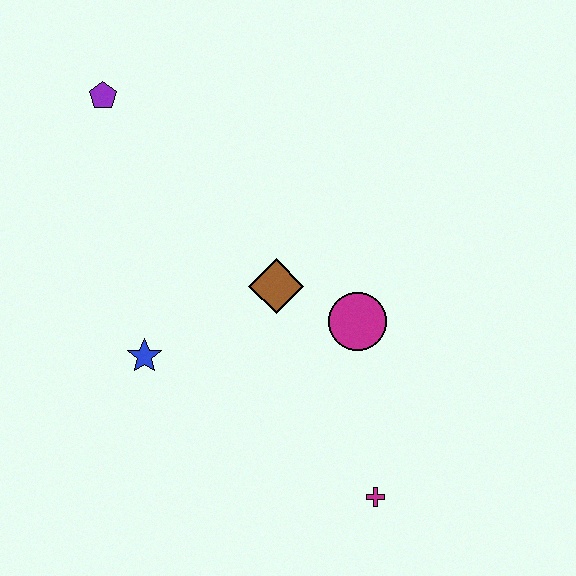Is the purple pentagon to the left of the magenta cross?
Yes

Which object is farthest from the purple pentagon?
The magenta cross is farthest from the purple pentagon.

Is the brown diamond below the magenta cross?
No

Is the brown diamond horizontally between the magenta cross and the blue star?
Yes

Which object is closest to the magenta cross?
The magenta circle is closest to the magenta cross.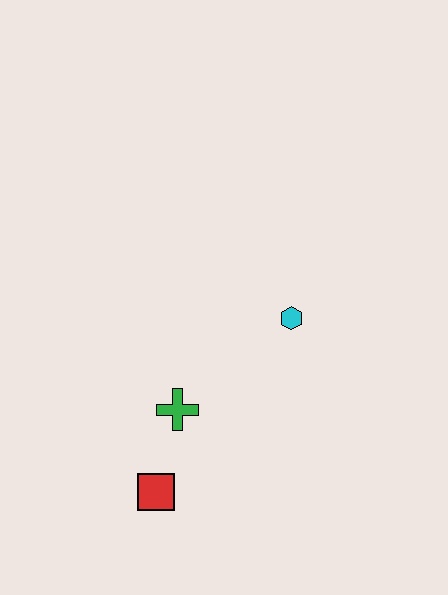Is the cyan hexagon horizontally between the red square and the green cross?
No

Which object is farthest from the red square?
The cyan hexagon is farthest from the red square.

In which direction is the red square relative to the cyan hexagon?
The red square is below the cyan hexagon.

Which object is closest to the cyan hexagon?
The green cross is closest to the cyan hexagon.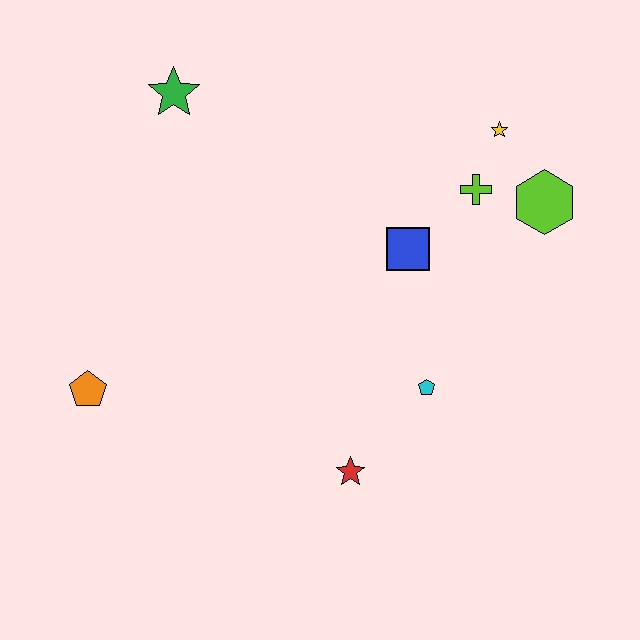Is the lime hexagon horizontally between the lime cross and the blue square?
No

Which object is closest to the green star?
The blue square is closest to the green star.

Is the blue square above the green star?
No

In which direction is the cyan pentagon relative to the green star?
The cyan pentagon is below the green star.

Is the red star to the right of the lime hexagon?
No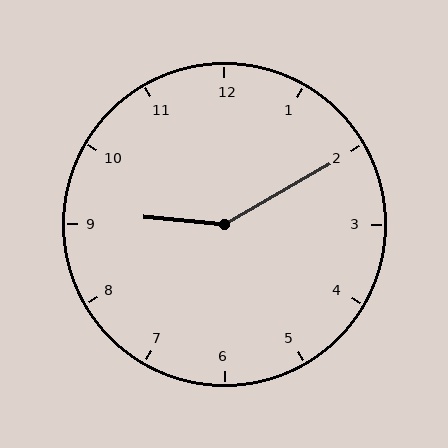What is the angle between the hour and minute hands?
Approximately 145 degrees.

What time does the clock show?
9:10.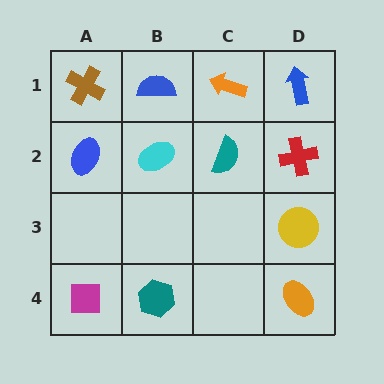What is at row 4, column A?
A magenta square.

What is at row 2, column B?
A cyan ellipse.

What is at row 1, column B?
A blue semicircle.